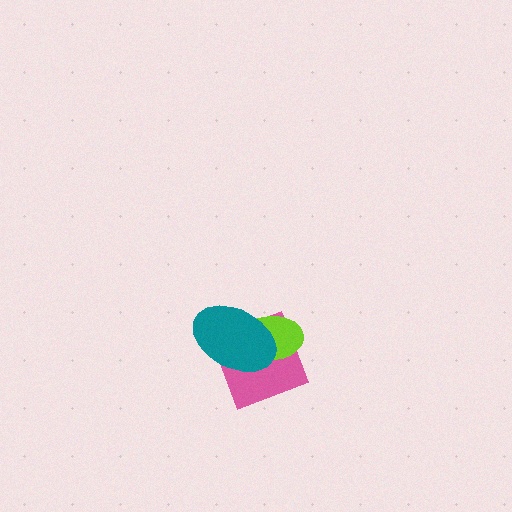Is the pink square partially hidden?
Yes, it is partially covered by another shape.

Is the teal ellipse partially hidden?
No, no other shape covers it.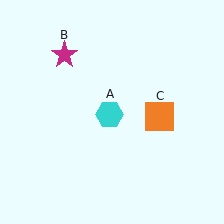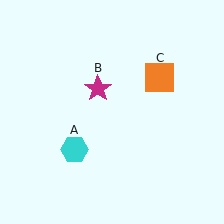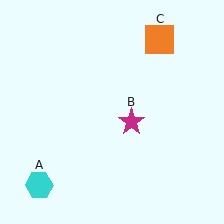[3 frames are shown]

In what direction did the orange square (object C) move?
The orange square (object C) moved up.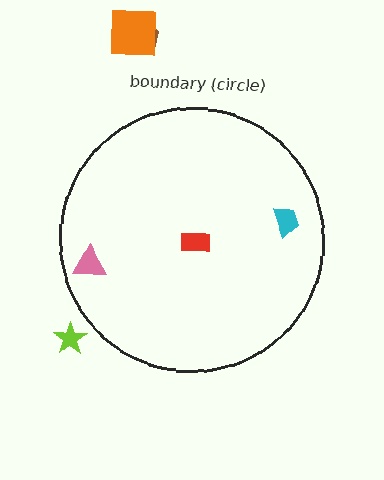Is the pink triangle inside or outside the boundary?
Inside.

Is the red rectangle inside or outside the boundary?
Inside.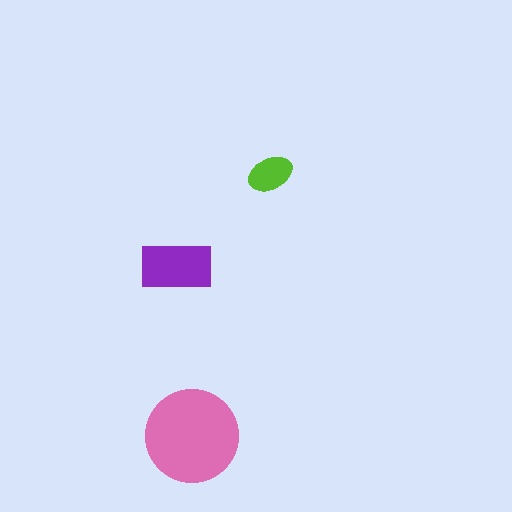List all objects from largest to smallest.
The pink circle, the purple rectangle, the lime ellipse.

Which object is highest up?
The lime ellipse is topmost.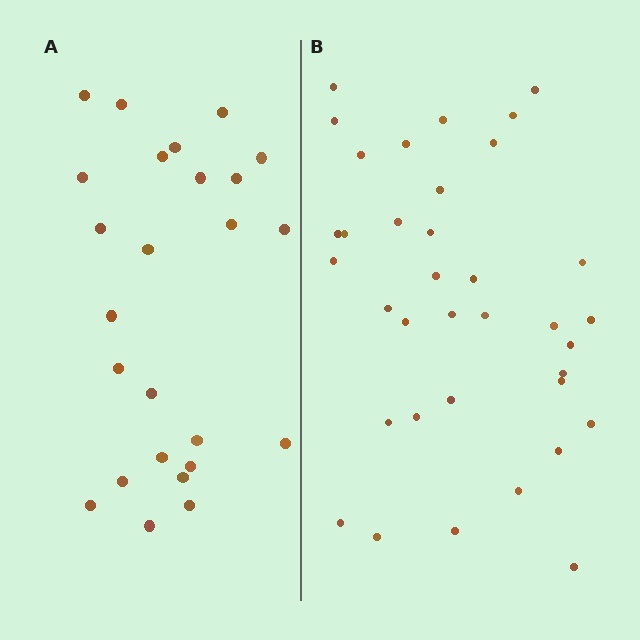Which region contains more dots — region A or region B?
Region B (the right region) has more dots.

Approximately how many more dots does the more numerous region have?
Region B has roughly 12 or so more dots than region A.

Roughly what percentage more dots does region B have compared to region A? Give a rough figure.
About 45% more.